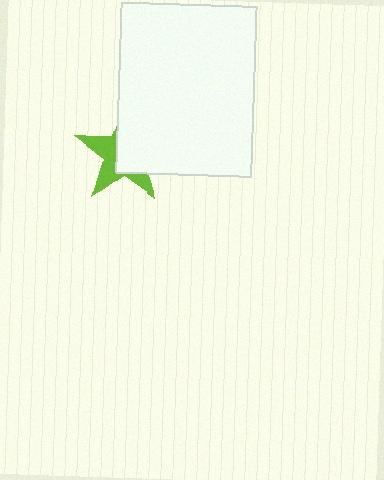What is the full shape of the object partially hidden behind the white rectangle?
The partially hidden object is a lime star.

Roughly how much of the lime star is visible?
A small part of it is visible (roughly 45%).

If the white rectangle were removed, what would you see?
You would see the complete lime star.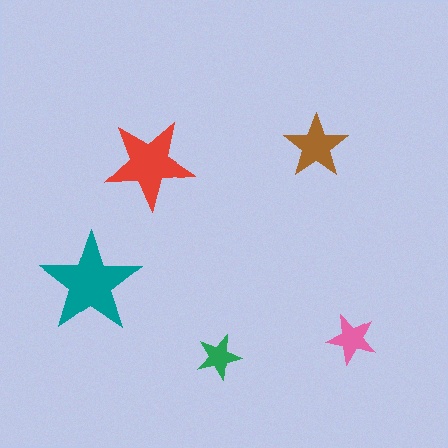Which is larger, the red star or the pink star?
The red one.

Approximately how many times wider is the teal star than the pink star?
About 2 times wider.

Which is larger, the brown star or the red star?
The red one.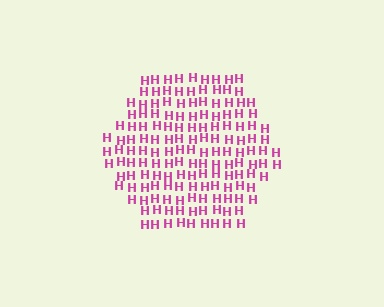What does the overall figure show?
The overall figure shows a hexagon.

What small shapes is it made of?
It is made of small letter H's.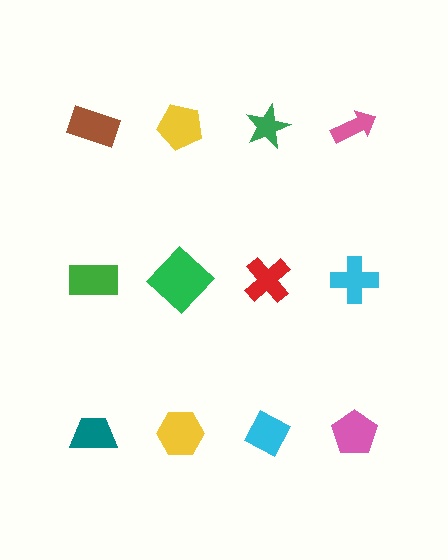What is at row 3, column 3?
A cyan diamond.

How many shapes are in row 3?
4 shapes.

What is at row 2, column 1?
A green rectangle.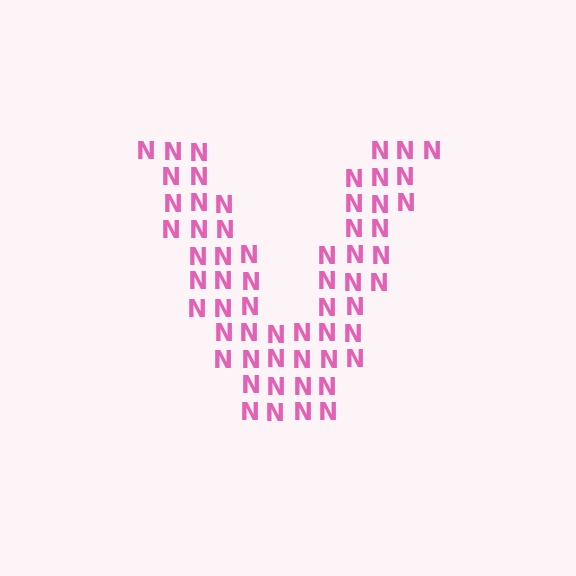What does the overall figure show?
The overall figure shows the letter V.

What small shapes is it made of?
It is made of small letter N's.